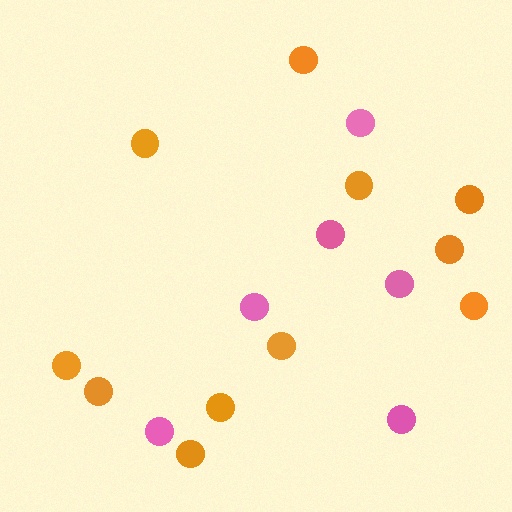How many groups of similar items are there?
There are 2 groups: one group of pink circles (6) and one group of orange circles (11).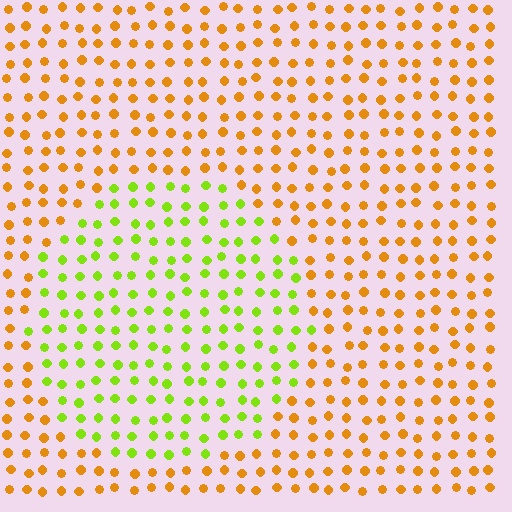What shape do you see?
I see a circle.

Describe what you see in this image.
The image is filled with small orange elements in a uniform arrangement. A circle-shaped region is visible where the elements are tinted to a slightly different hue, forming a subtle color boundary.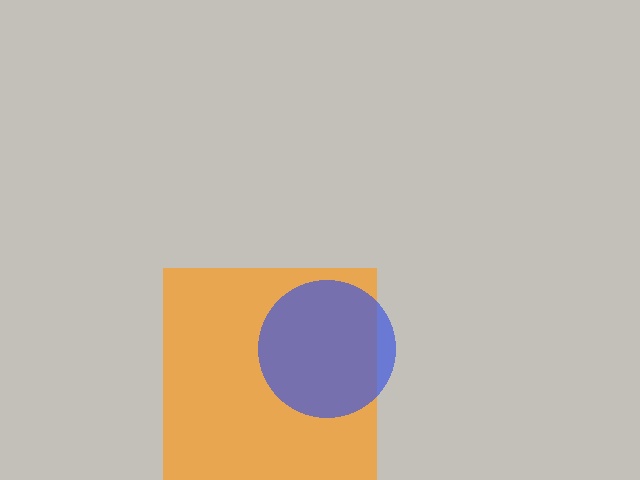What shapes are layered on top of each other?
The layered shapes are: an orange square, a blue circle.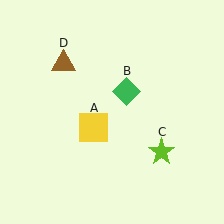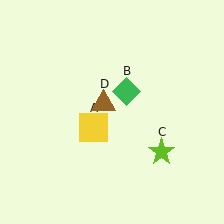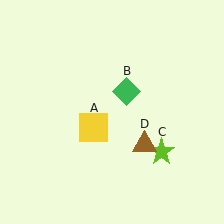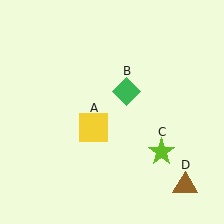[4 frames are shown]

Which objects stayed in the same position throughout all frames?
Yellow square (object A) and green diamond (object B) and lime star (object C) remained stationary.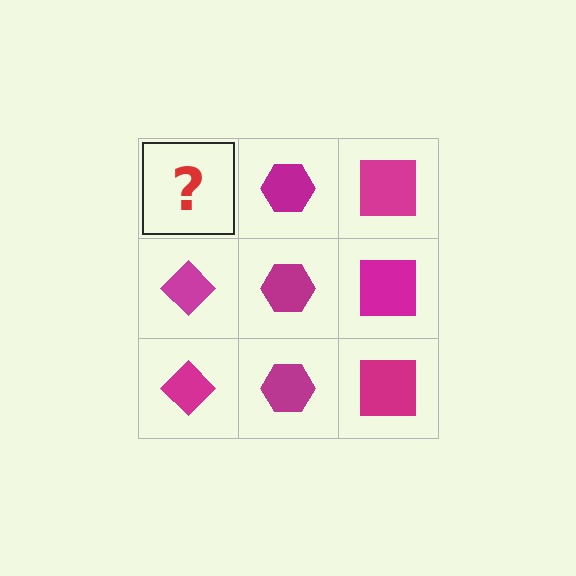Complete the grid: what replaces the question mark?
The question mark should be replaced with a magenta diamond.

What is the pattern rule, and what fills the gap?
The rule is that each column has a consistent shape. The gap should be filled with a magenta diamond.